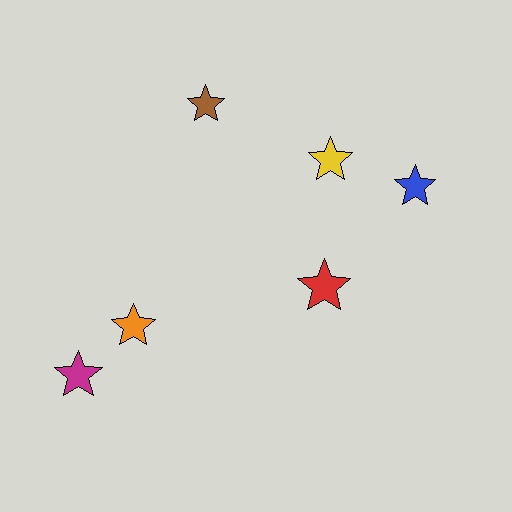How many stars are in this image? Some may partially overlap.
There are 6 stars.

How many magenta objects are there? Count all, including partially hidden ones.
There is 1 magenta object.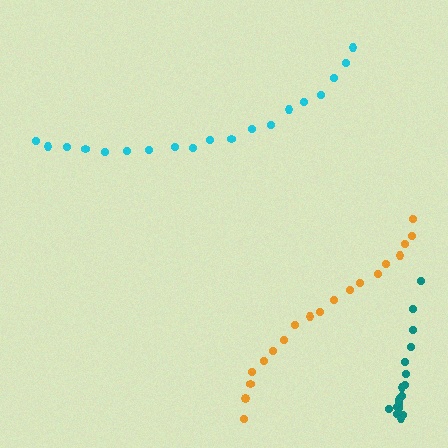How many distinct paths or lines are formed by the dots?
There are 3 distinct paths.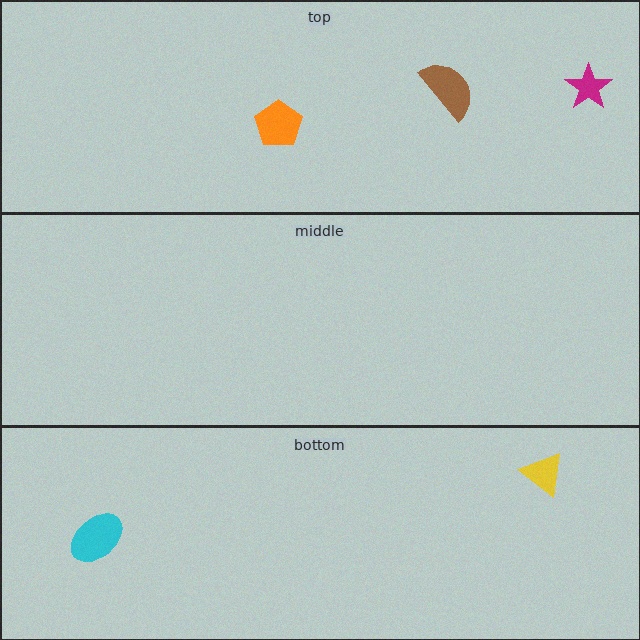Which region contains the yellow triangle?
The bottom region.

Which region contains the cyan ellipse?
The bottom region.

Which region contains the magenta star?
The top region.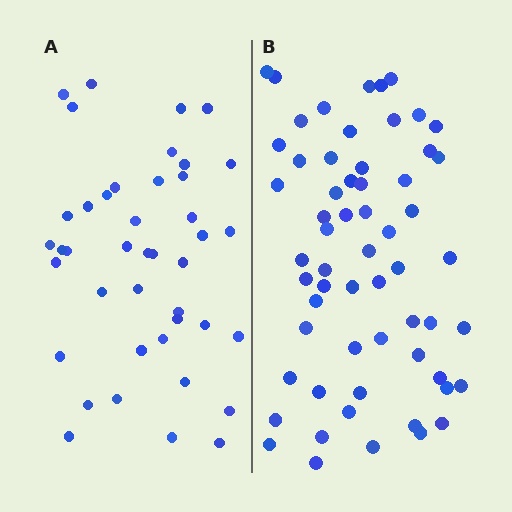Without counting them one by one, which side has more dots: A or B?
Region B (the right region) has more dots.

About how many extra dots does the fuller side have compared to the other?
Region B has approximately 20 more dots than region A.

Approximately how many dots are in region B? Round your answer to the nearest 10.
About 60 dots.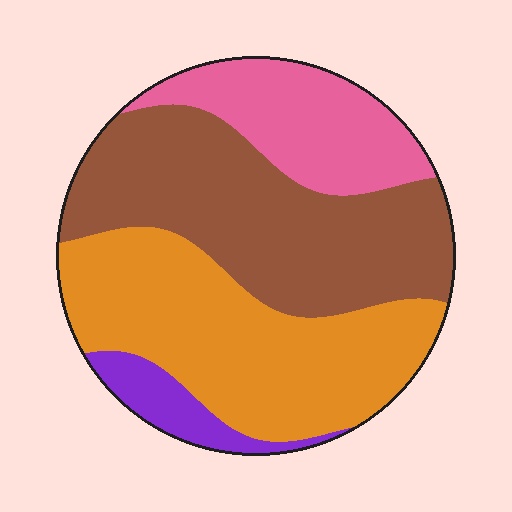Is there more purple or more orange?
Orange.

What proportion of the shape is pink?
Pink covers about 20% of the shape.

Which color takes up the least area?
Purple, at roughly 5%.